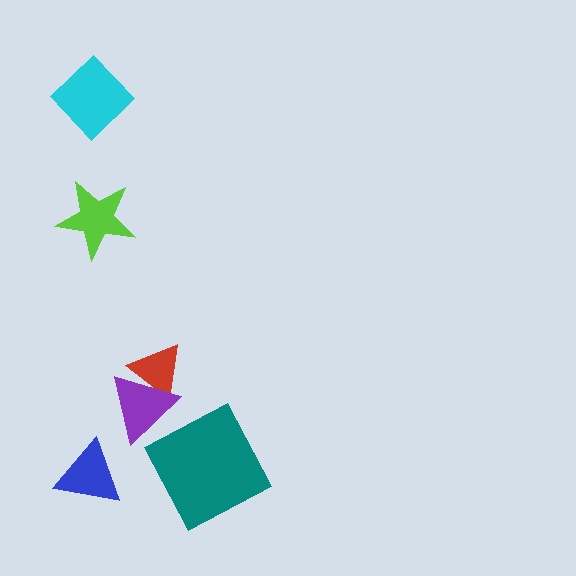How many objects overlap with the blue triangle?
0 objects overlap with the blue triangle.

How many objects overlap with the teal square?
0 objects overlap with the teal square.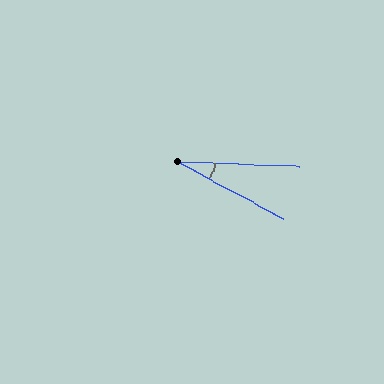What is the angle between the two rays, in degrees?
Approximately 26 degrees.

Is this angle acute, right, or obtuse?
It is acute.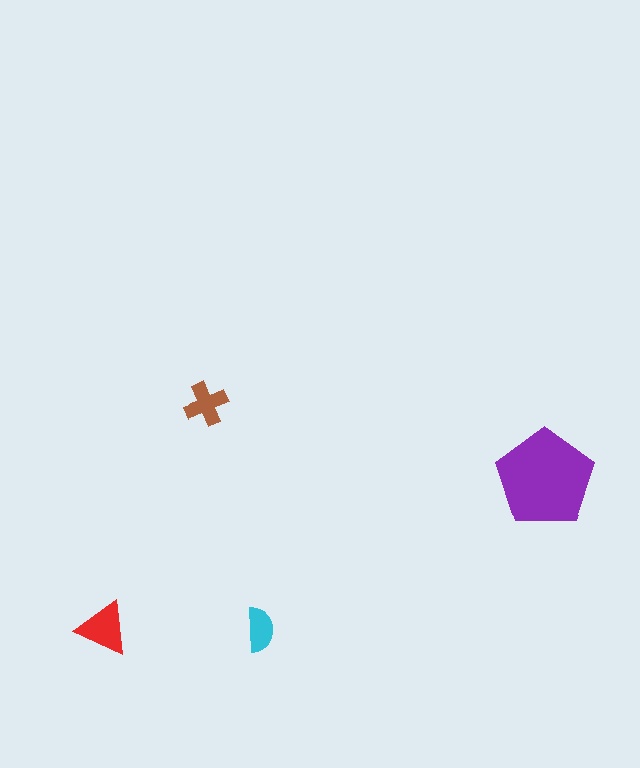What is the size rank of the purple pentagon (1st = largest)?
1st.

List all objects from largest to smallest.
The purple pentagon, the red triangle, the brown cross, the cyan semicircle.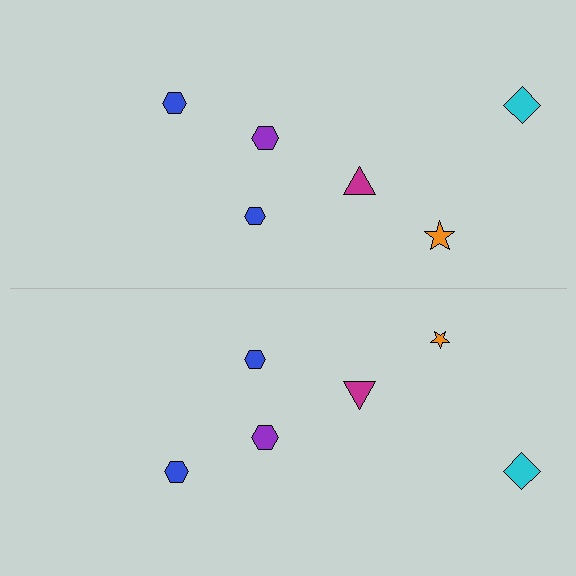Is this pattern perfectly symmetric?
No, the pattern is not perfectly symmetric. The orange star on the bottom side has a different size than its mirror counterpart.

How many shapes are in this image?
There are 12 shapes in this image.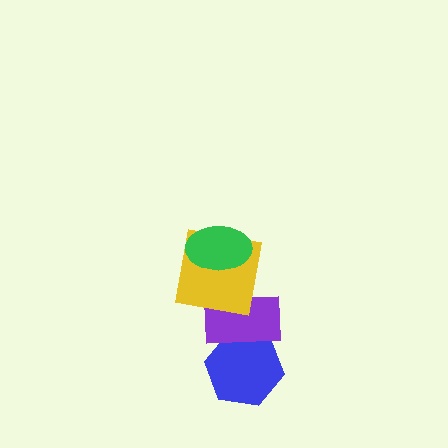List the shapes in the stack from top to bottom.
From top to bottom: the green ellipse, the yellow square, the purple rectangle, the blue hexagon.